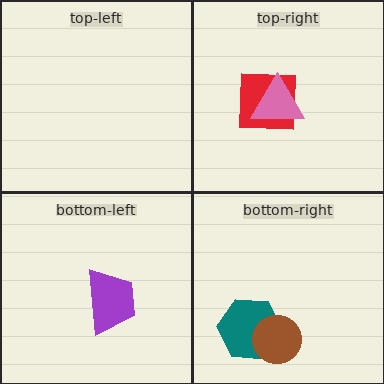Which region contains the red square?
The top-right region.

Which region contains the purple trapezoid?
The bottom-left region.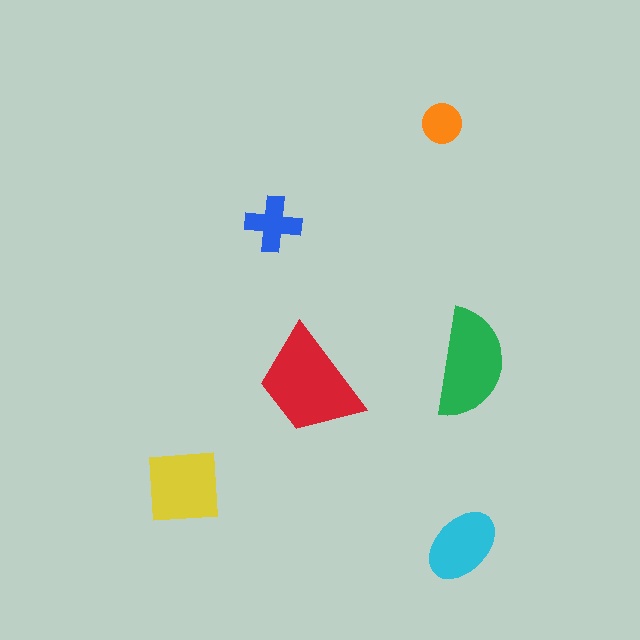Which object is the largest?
The red trapezoid.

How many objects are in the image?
There are 6 objects in the image.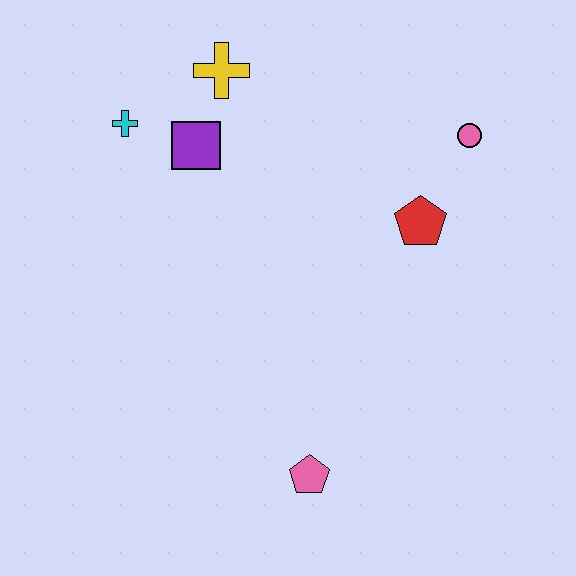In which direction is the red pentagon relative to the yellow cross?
The red pentagon is to the right of the yellow cross.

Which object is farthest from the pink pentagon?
The yellow cross is farthest from the pink pentagon.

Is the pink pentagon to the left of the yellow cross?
No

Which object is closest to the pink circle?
The red pentagon is closest to the pink circle.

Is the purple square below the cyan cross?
Yes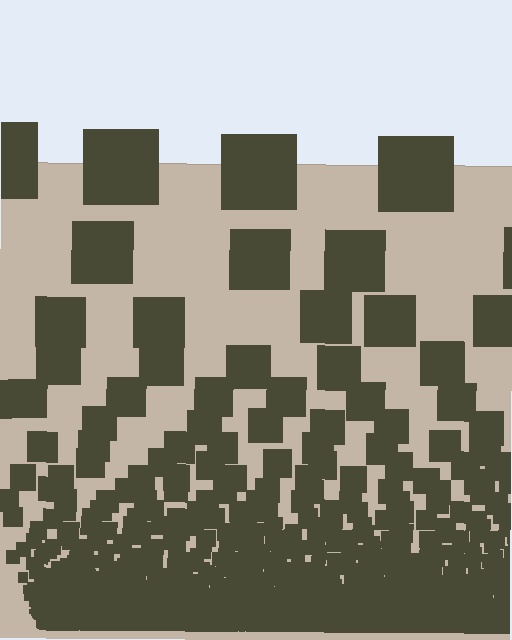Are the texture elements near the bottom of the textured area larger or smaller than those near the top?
Smaller. The gradient is inverted — elements near the bottom are smaller and denser.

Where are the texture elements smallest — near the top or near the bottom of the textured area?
Near the bottom.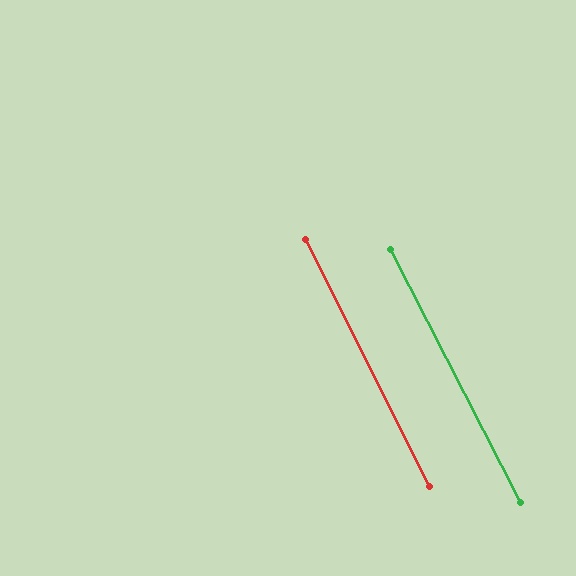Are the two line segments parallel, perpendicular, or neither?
Parallel — their directions differ by only 0.6°.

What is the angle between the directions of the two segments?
Approximately 1 degree.